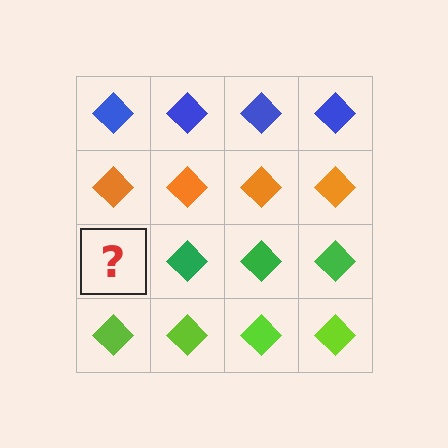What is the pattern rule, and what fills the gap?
The rule is that each row has a consistent color. The gap should be filled with a green diamond.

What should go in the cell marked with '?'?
The missing cell should contain a green diamond.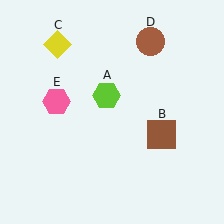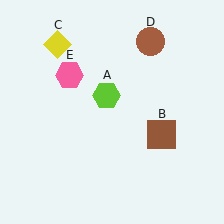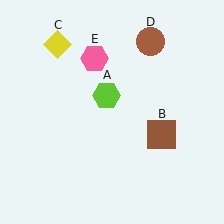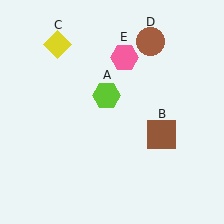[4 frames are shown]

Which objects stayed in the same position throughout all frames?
Lime hexagon (object A) and brown square (object B) and yellow diamond (object C) and brown circle (object D) remained stationary.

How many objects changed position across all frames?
1 object changed position: pink hexagon (object E).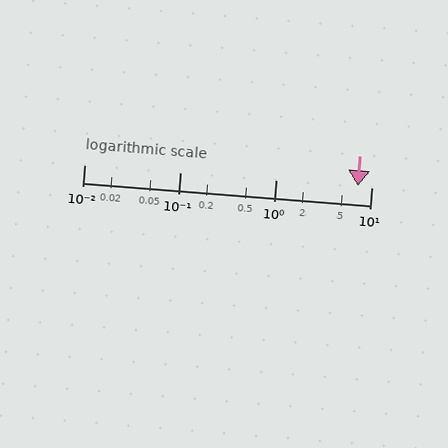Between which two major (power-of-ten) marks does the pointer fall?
The pointer is between 1 and 10.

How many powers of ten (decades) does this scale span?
The scale spans 3 decades, from 0.01 to 10.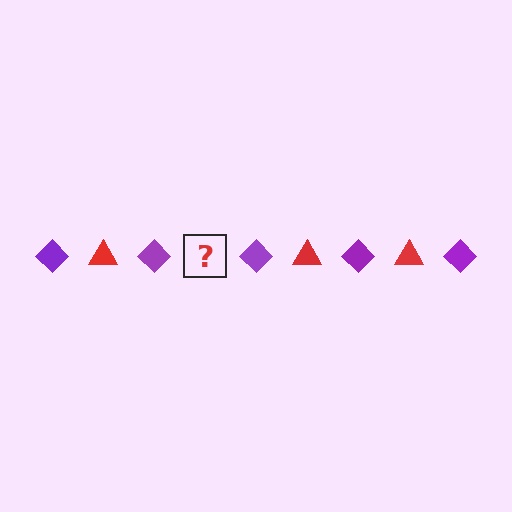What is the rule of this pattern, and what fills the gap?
The rule is that the pattern alternates between purple diamond and red triangle. The gap should be filled with a red triangle.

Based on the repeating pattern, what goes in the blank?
The blank should be a red triangle.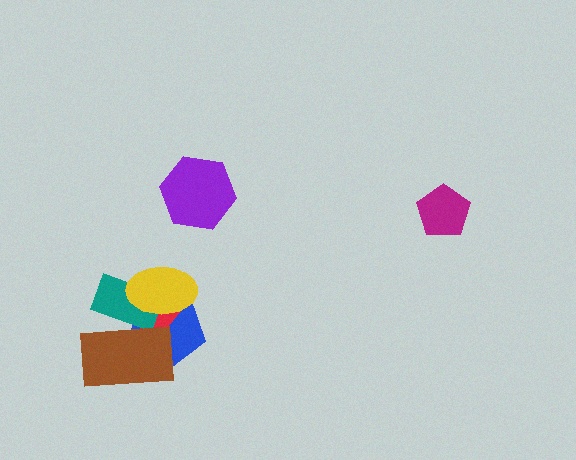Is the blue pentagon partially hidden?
Yes, it is partially covered by another shape.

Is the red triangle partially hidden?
Yes, it is partially covered by another shape.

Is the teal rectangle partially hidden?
Yes, it is partially covered by another shape.